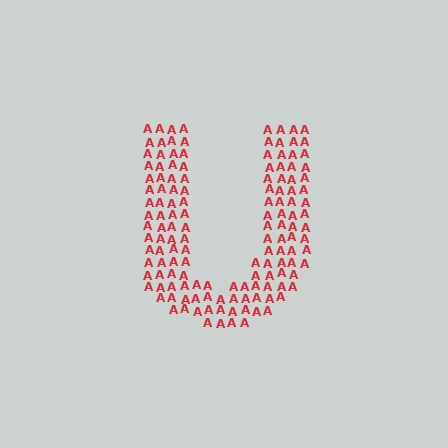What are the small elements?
The small elements are letter A's.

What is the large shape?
The large shape is the letter U.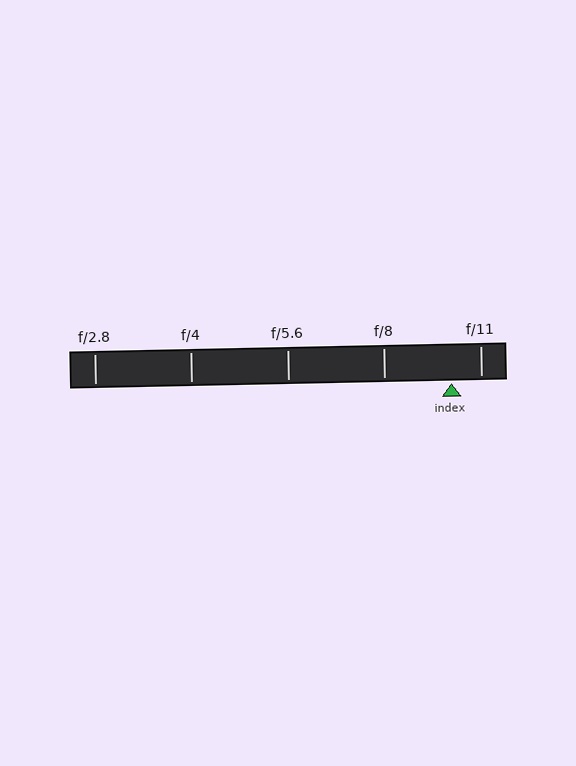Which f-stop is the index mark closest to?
The index mark is closest to f/11.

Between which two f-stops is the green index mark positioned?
The index mark is between f/8 and f/11.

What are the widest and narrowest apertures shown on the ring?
The widest aperture shown is f/2.8 and the narrowest is f/11.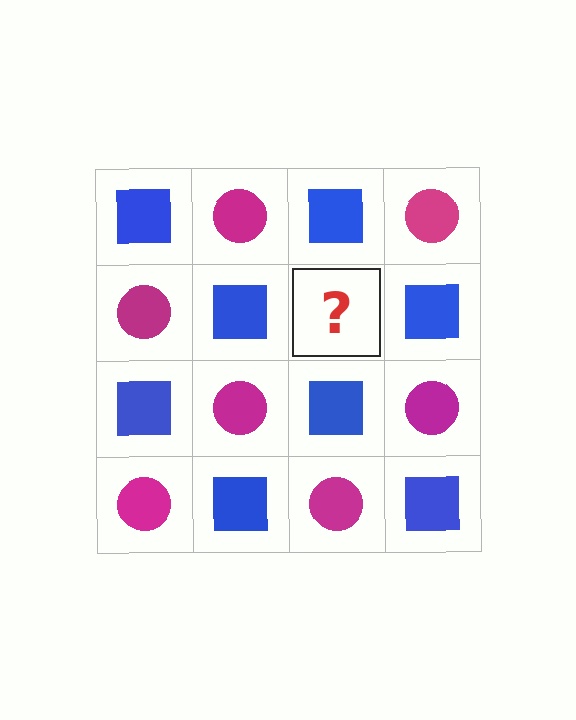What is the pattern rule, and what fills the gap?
The rule is that it alternates blue square and magenta circle in a checkerboard pattern. The gap should be filled with a magenta circle.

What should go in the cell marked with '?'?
The missing cell should contain a magenta circle.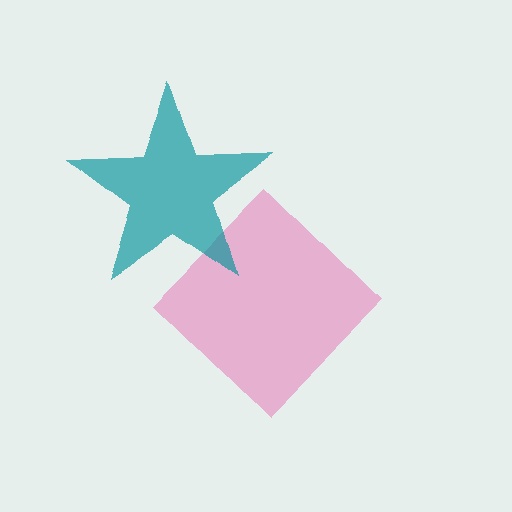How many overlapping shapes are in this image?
There are 2 overlapping shapes in the image.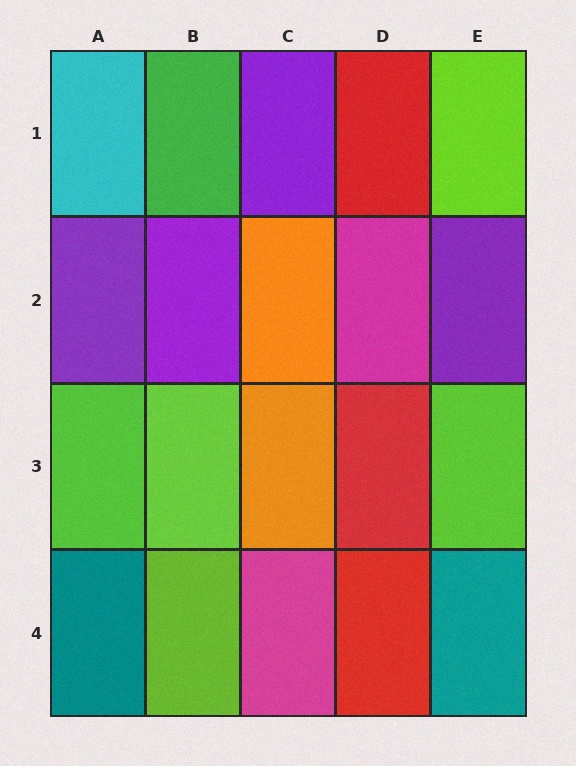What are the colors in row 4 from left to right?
Teal, lime, magenta, red, teal.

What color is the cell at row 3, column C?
Orange.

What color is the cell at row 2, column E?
Purple.